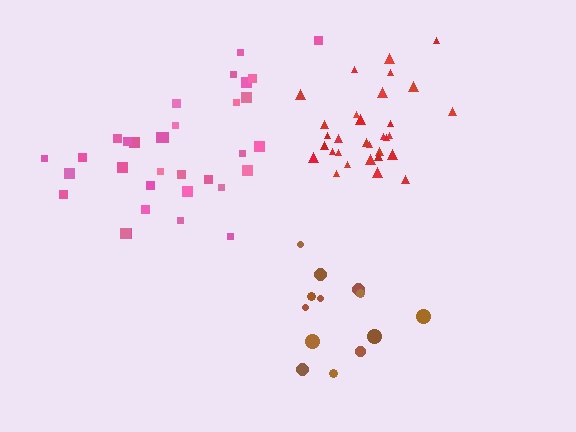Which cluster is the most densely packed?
Red.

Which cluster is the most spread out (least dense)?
Brown.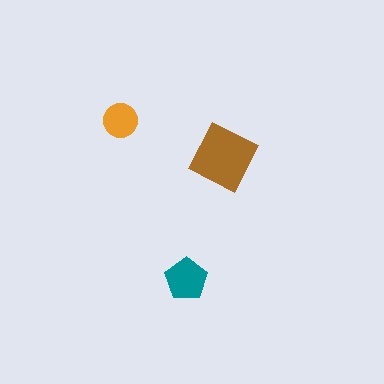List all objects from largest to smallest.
The brown square, the teal pentagon, the orange circle.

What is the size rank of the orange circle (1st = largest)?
3rd.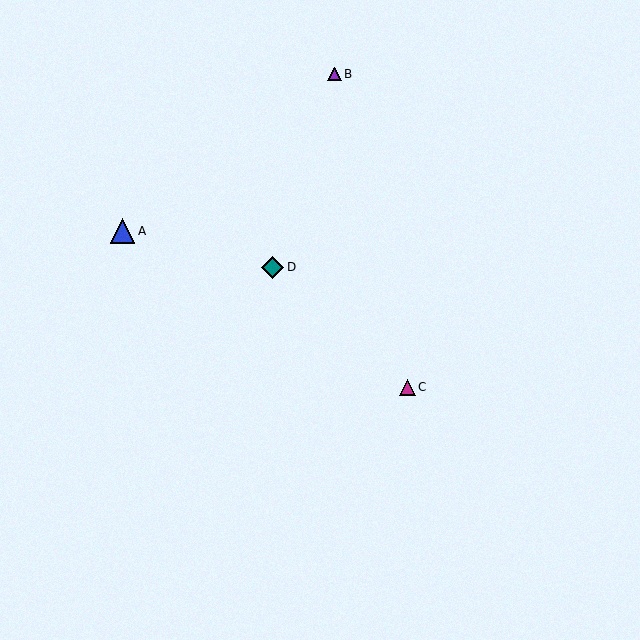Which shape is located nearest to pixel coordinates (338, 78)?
The purple triangle (labeled B) at (334, 74) is nearest to that location.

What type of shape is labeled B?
Shape B is a purple triangle.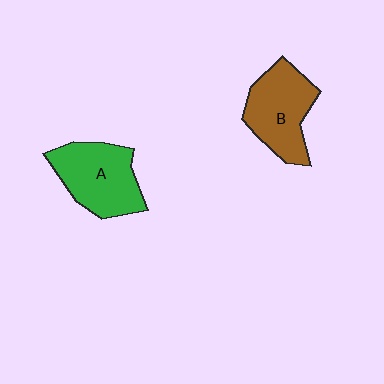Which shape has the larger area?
Shape A (green).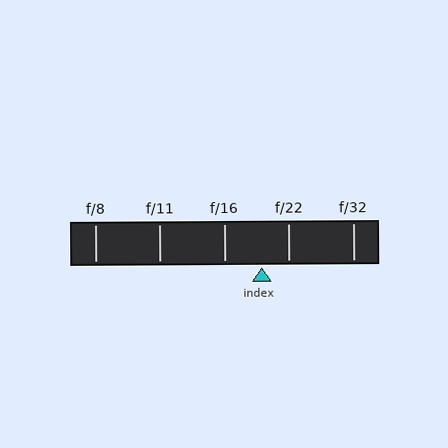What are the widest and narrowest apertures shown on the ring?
The widest aperture shown is f/8 and the narrowest is f/32.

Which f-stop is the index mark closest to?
The index mark is closest to f/22.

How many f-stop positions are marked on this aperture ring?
There are 5 f-stop positions marked.